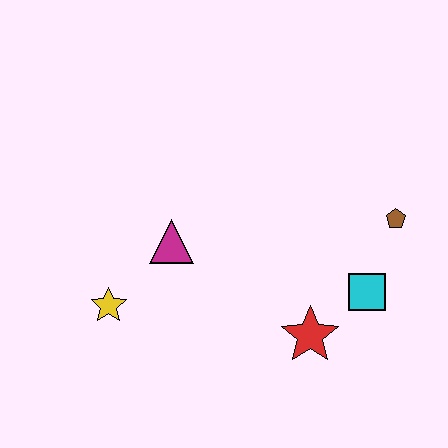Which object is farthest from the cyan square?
The yellow star is farthest from the cyan square.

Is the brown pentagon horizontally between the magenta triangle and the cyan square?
No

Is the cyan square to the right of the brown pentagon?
No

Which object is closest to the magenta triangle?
The yellow star is closest to the magenta triangle.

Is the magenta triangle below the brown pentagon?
Yes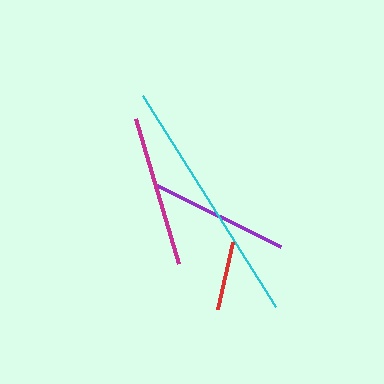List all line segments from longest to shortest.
From longest to shortest: cyan, magenta, purple, red.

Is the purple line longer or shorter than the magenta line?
The magenta line is longer than the purple line.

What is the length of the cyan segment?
The cyan segment is approximately 250 pixels long.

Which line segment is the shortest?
The red line is the shortest at approximately 69 pixels.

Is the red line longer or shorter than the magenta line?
The magenta line is longer than the red line.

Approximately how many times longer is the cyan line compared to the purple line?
The cyan line is approximately 1.8 times the length of the purple line.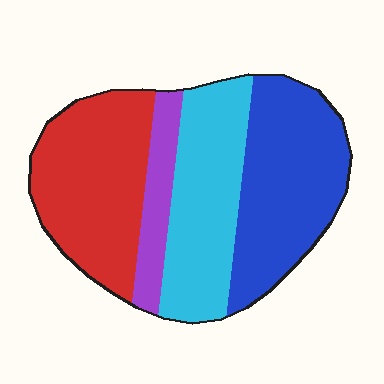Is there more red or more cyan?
Red.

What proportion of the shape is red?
Red takes up about one third (1/3) of the shape.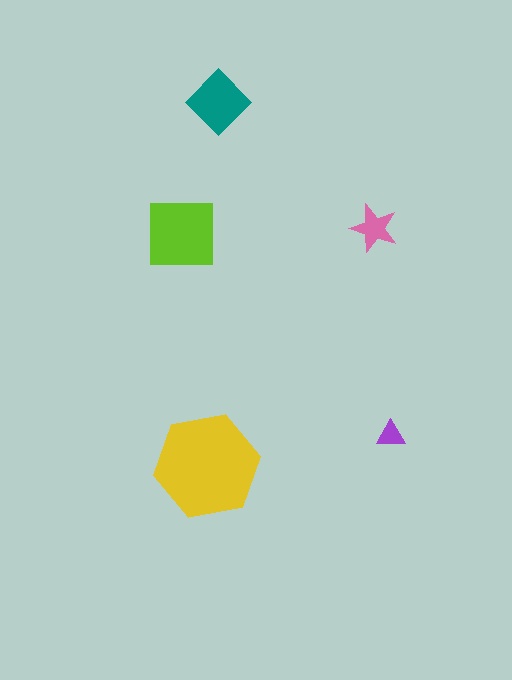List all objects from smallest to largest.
The purple triangle, the pink star, the teal diamond, the lime square, the yellow hexagon.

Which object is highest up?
The teal diamond is topmost.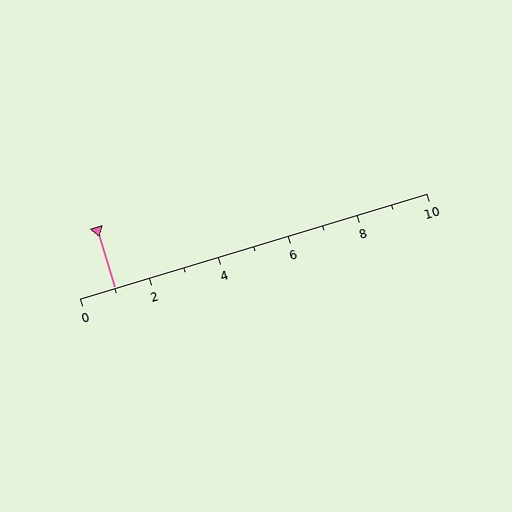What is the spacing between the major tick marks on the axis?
The major ticks are spaced 2 apart.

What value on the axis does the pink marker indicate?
The marker indicates approximately 1.